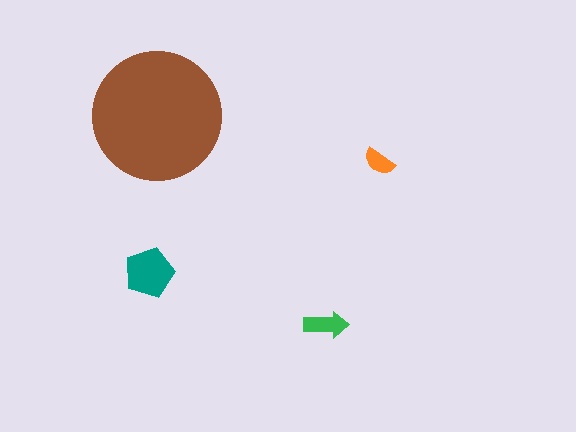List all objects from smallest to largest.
The orange semicircle, the green arrow, the teal pentagon, the brown circle.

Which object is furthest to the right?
The orange semicircle is rightmost.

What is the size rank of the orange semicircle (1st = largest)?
4th.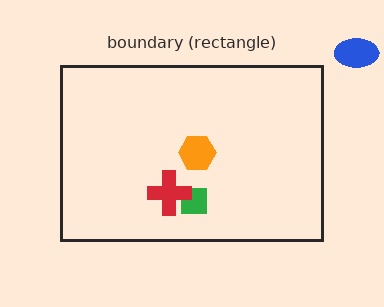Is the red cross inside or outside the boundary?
Inside.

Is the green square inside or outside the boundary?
Inside.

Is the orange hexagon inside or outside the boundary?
Inside.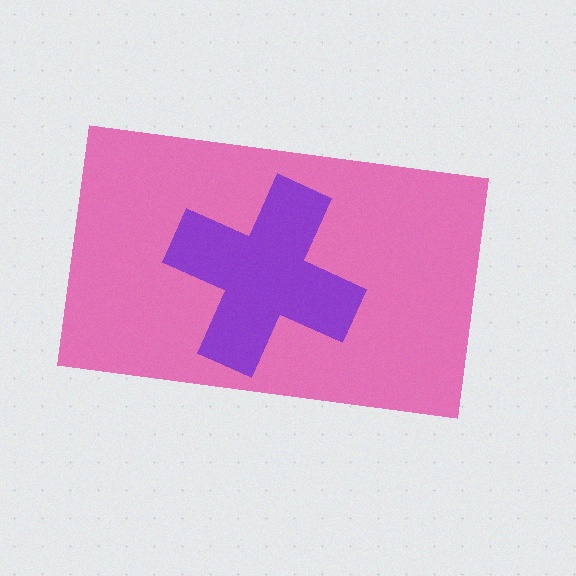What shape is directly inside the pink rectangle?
The purple cross.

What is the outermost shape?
The pink rectangle.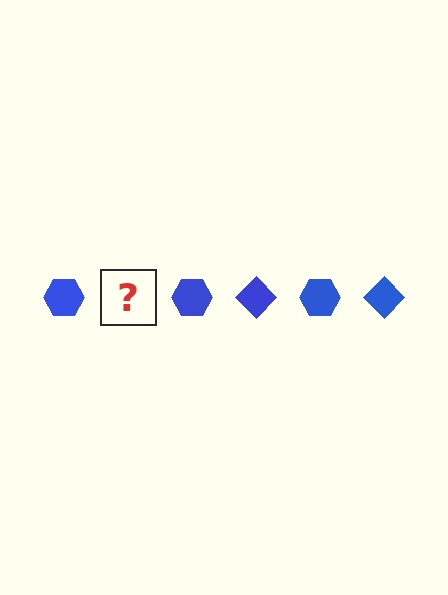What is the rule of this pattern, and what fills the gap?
The rule is that the pattern cycles through hexagon, diamond shapes in blue. The gap should be filled with a blue diamond.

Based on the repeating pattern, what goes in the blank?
The blank should be a blue diamond.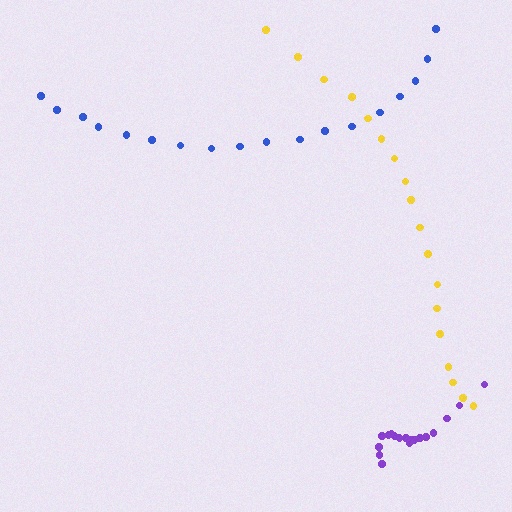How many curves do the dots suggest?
There are 3 distinct paths.